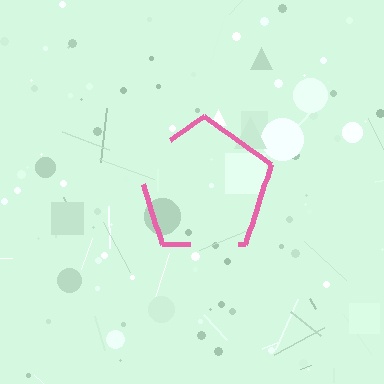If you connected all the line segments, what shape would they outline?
They would outline a pentagon.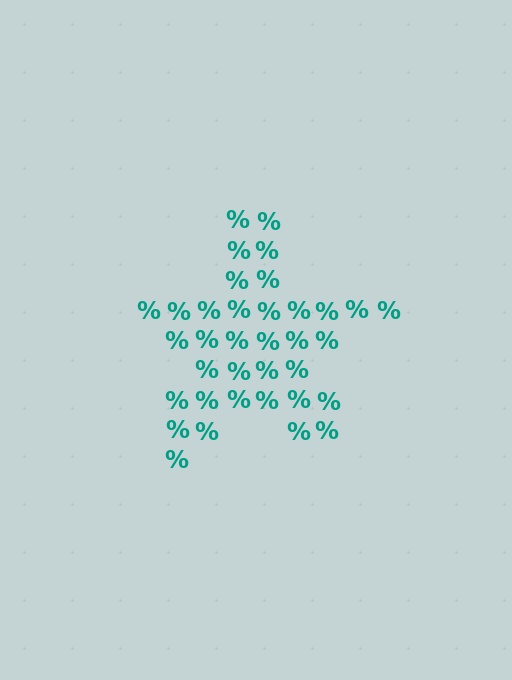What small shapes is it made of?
It is made of small percent signs.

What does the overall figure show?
The overall figure shows a star.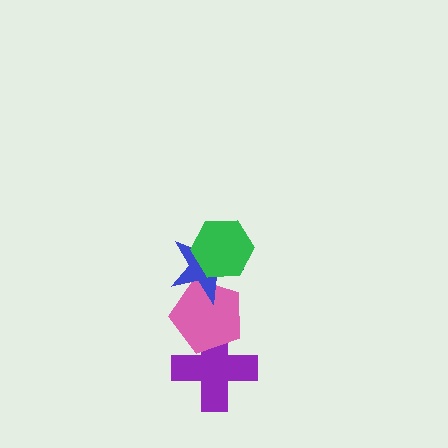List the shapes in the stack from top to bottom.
From top to bottom: the green hexagon, the blue star, the pink pentagon, the purple cross.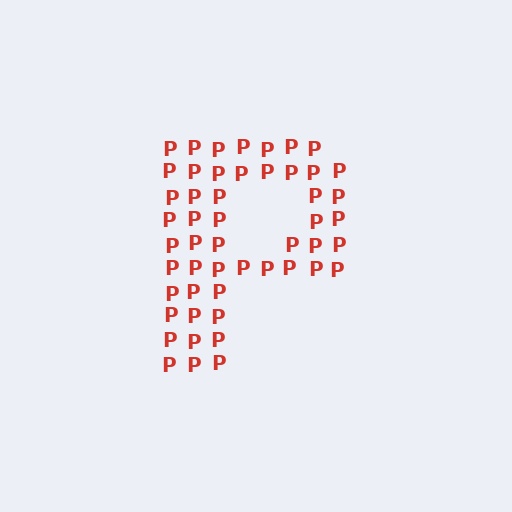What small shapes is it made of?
It is made of small letter P's.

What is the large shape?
The large shape is the letter P.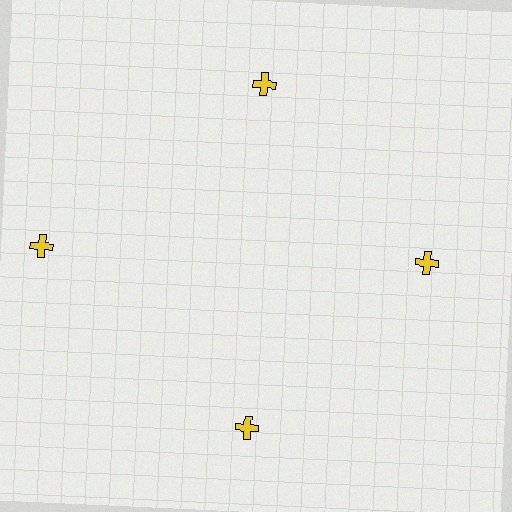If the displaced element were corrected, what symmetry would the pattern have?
It would have 4-fold rotational symmetry — the pattern would map onto itself every 90 degrees.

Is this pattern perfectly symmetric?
No. The 4 yellow crosses are arranged in a ring, but one element near the 9 o'clock position is pushed outward from the center, breaking the 4-fold rotational symmetry.